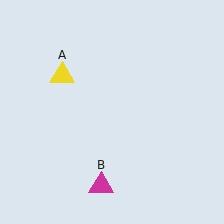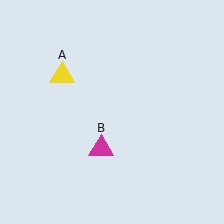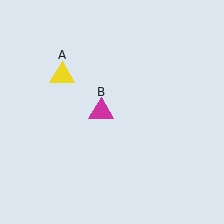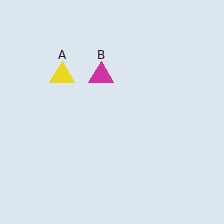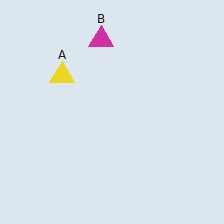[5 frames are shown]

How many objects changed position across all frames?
1 object changed position: magenta triangle (object B).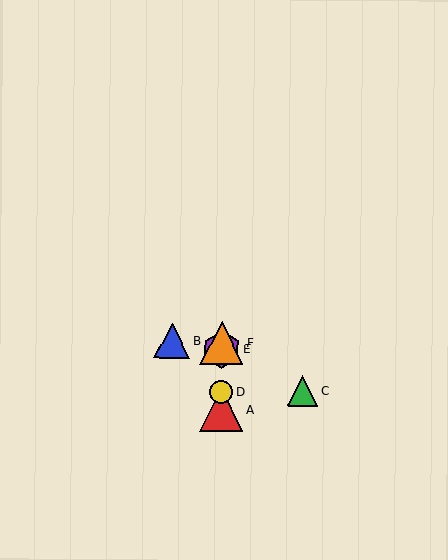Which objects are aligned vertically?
Objects A, D, E, F are aligned vertically.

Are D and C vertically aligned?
No, D is at x≈221 and C is at x≈303.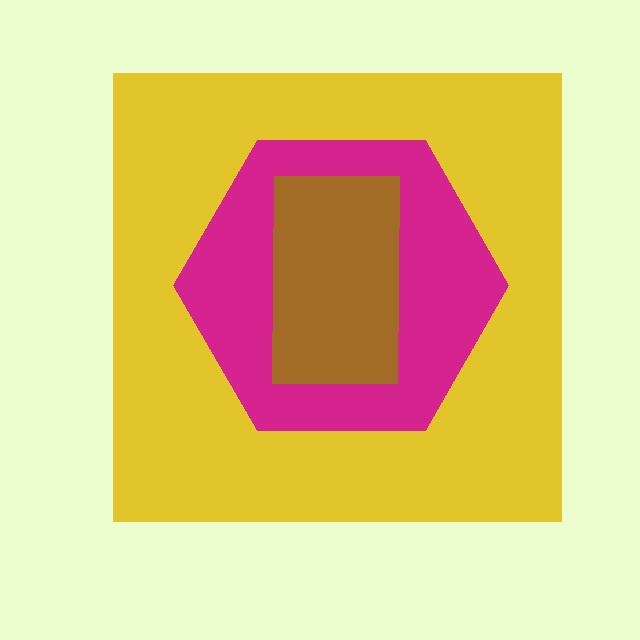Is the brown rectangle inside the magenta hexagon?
Yes.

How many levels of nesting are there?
3.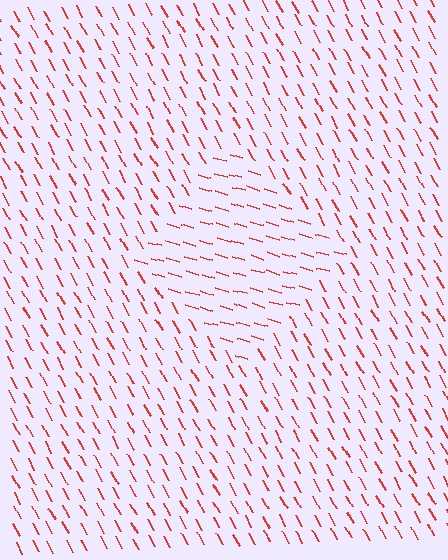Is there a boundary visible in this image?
Yes, there is a texture boundary formed by a change in line orientation.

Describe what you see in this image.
The image is filled with small red line segments. A diamond region in the image has lines oriented differently from the surrounding lines, creating a visible texture boundary.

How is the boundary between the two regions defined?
The boundary is defined purely by a change in line orientation (approximately 45 degrees difference). All lines are the same color and thickness.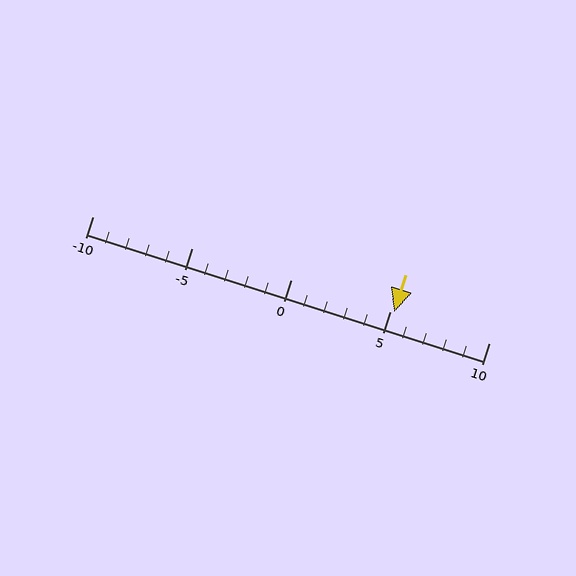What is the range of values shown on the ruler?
The ruler shows values from -10 to 10.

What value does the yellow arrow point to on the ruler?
The yellow arrow points to approximately 5.